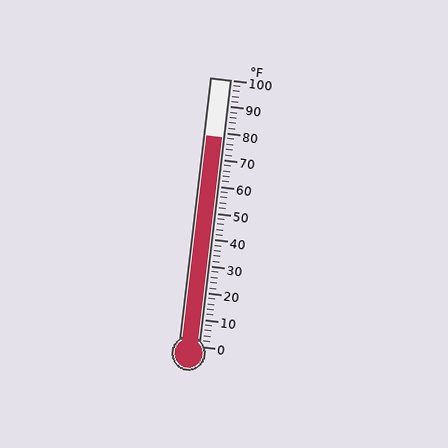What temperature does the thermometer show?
The thermometer shows approximately 78°F.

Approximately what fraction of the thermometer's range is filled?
The thermometer is filled to approximately 80% of its range.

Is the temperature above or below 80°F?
The temperature is below 80°F.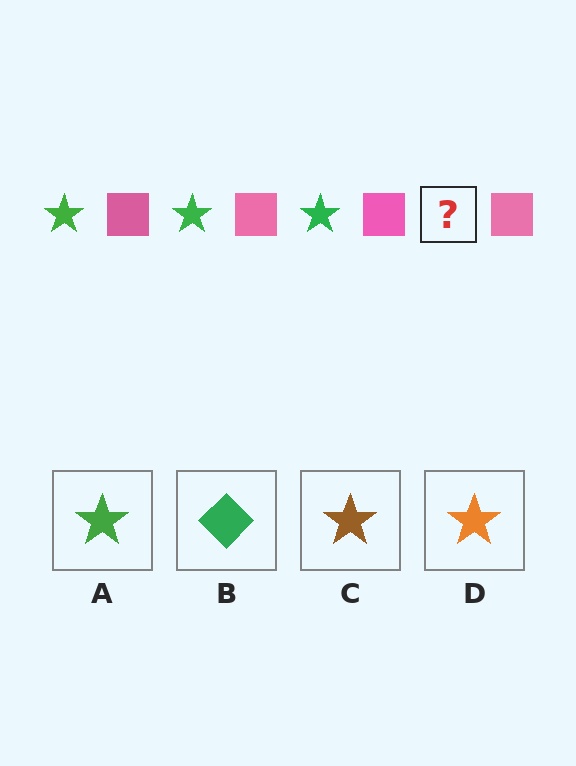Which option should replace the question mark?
Option A.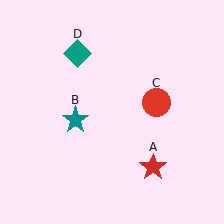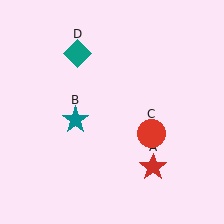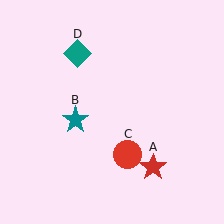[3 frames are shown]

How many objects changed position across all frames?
1 object changed position: red circle (object C).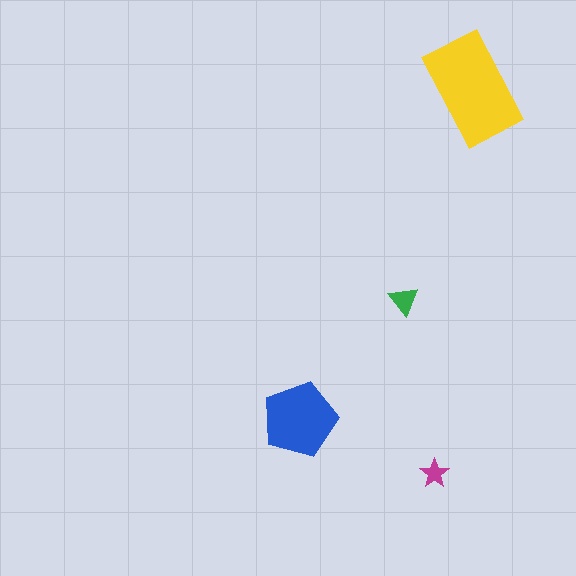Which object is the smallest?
The magenta star.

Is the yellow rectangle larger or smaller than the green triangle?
Larger.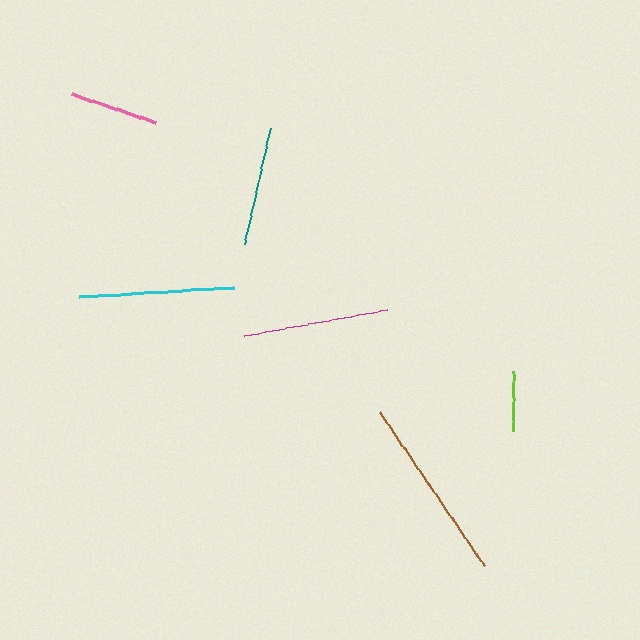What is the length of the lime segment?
The lime segment is approximately 61 pixels long.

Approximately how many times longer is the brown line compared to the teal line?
The brown line is approximately 1.6 times the length of the teal line.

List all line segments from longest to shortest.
From longest to shortest: brown, cyan, magenta, teal, pink, lime.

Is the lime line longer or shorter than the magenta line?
The magenta line is longer than the lime line.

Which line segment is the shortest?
The lime line is the shortest at approximately 61 pixels.